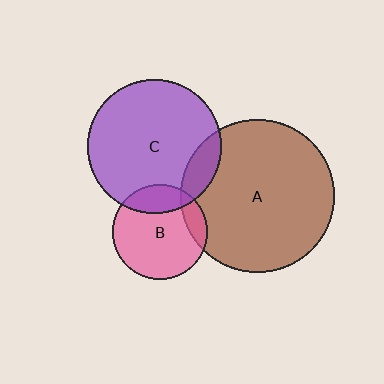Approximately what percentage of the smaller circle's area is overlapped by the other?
Approximately 10%.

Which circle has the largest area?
Circle A (brown).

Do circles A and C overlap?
Yes.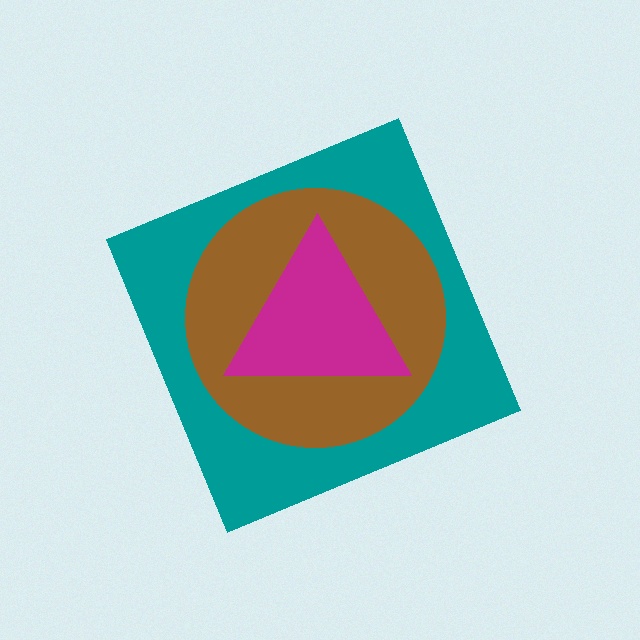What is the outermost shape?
The teal diamond.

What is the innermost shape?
The magenta triangle.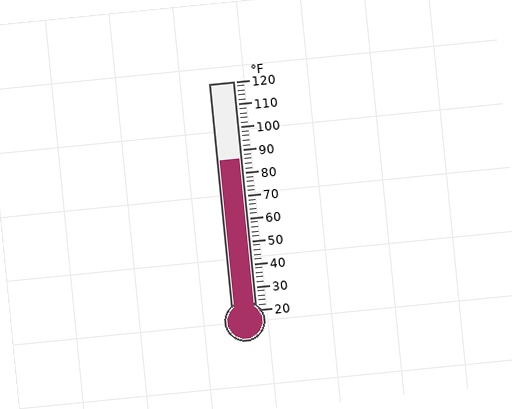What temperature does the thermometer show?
The thermometer shows approximately 86°F.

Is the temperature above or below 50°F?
The temperature is above 50°F.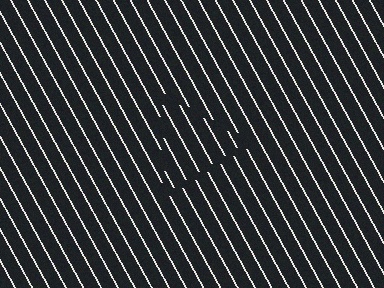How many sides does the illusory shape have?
3 sides — the line-ends trace a triangle.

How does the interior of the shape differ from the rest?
The interior of the shape contains the same grating, shifted by half a period — the contour is defined by the phase discontinuity where line-ends from the inner and outer gratings abut.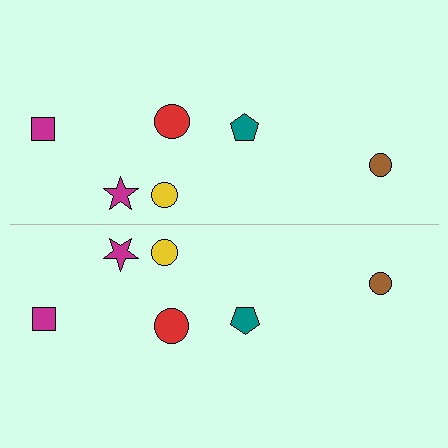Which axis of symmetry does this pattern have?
The pattern has a horizontal axis of symmetry running through the center of the image.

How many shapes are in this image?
There are 12 shapes in this image.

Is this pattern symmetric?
Yes, this pattern has bilateral (reflection) symmetry.